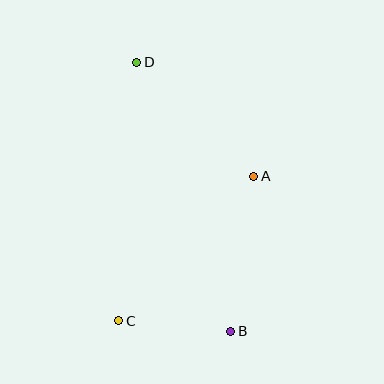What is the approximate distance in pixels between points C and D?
The distance between C and D is approximately 259 pixels.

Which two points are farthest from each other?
Points B and D are farthest from each other.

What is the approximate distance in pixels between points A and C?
The distance between A and C is approximately 198 pixels.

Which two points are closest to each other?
Points B and C are closest to each other.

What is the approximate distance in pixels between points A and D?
The distance between A and D is approximately 164 pixels.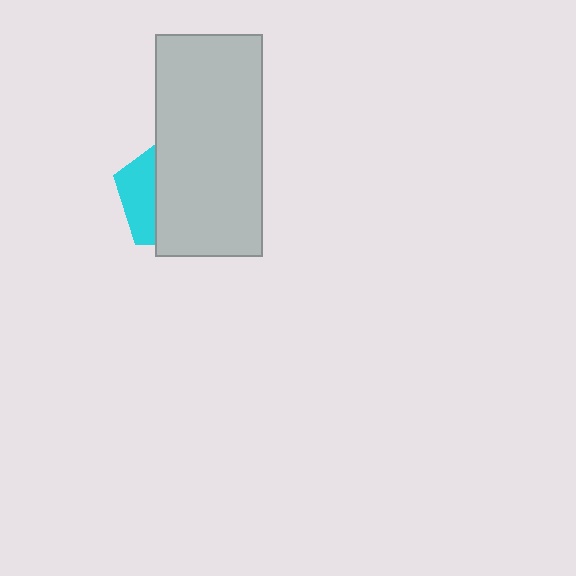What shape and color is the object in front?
The object in front is a light gray rectangle.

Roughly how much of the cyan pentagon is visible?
A small part of it is visible (roughly 31%).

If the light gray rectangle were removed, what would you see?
You would see the complete cyan pentagon.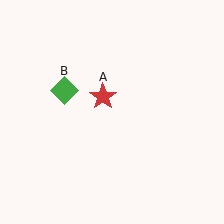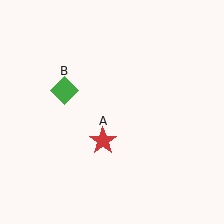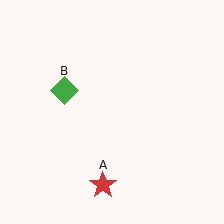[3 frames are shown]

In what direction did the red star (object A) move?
The red star (object A) moved down.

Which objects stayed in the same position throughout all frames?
Green diamond (object B) remained stationary.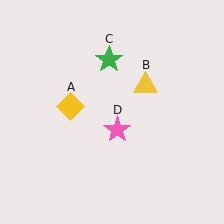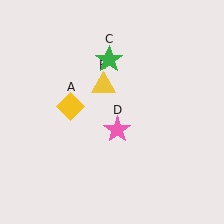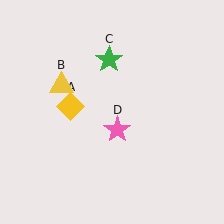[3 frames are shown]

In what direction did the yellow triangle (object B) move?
The yellow triangle (object B) moved left.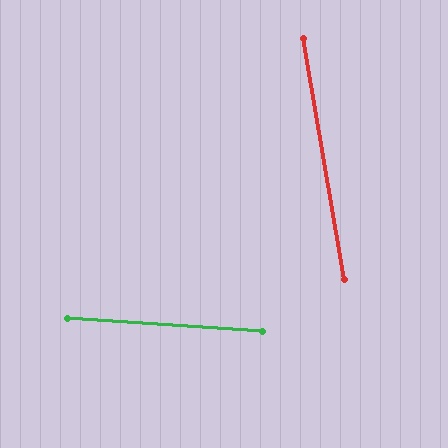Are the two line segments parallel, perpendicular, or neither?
Neither parallel nor perpendicular — they differ by about 76°.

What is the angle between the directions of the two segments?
Approximately 76 degrees.